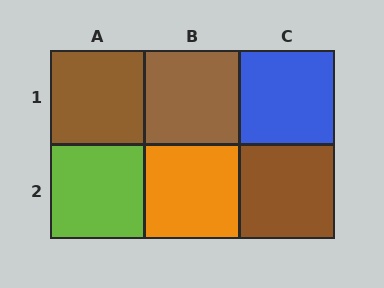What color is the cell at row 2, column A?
Lime.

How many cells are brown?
3 cells are brown.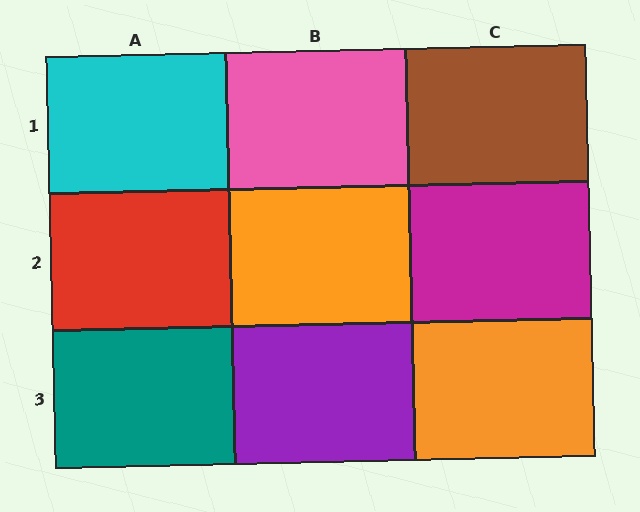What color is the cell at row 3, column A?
Teal.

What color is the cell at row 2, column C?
Magenta.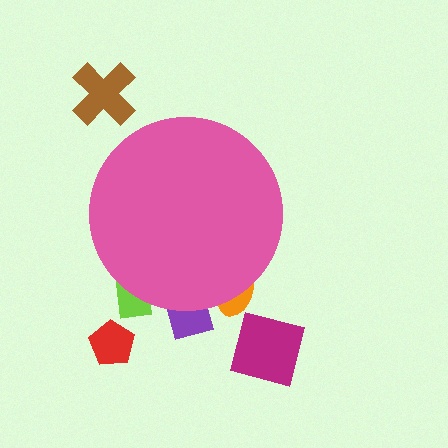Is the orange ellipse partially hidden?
Yes, the orange ellipse is partially hidden behind the pink circle.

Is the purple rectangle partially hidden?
Yes, the purple rectangle is partially hidden behind the pink circle.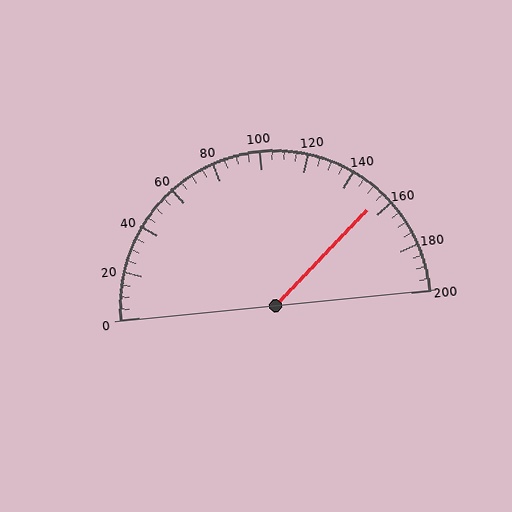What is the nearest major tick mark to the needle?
The nearest major tick mark is 160.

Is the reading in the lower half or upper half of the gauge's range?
The reading is in the upper half of the range (0 to 200).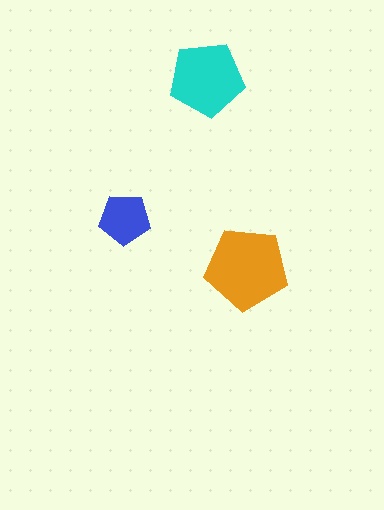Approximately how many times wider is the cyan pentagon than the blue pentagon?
About 1.5 times wider.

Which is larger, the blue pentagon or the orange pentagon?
The orange one.